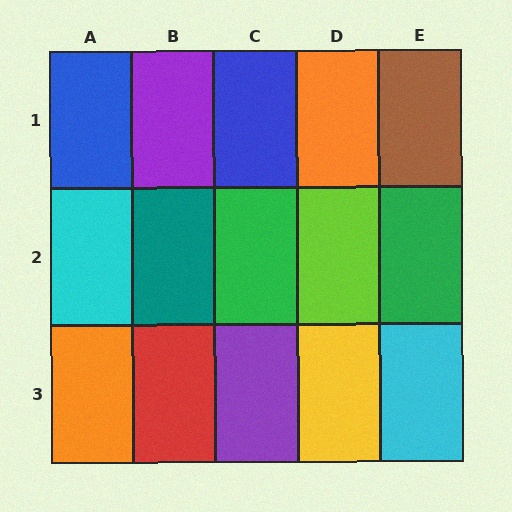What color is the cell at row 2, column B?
Teal.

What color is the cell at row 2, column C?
Green.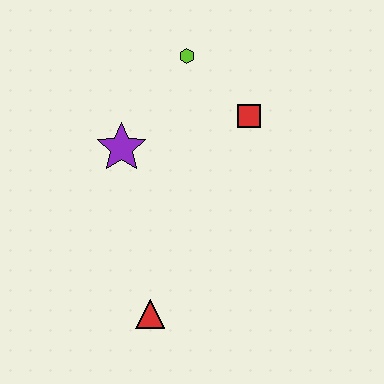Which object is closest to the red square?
The lime hexagon is closest to the red square.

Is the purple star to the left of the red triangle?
Yes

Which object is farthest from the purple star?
The red triangle is farthest from the purple star.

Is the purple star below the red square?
Yes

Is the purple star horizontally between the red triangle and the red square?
No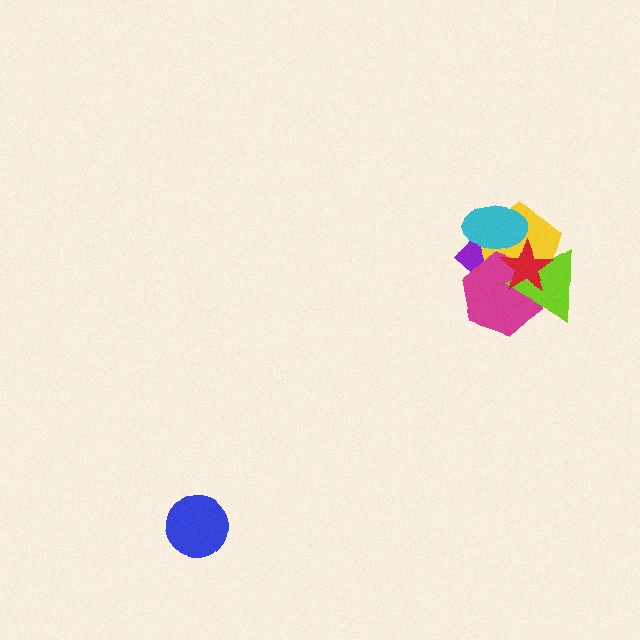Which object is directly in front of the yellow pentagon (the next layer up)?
The cyan ellipse is directly in front of the yellow pentagon.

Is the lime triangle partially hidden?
Yes, it is partially covered by another shape.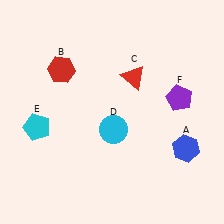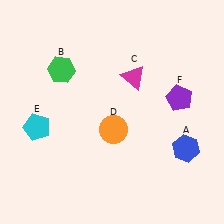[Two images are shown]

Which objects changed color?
B changed from red to green. C changed from red to magenta. D changed from cyan to orange.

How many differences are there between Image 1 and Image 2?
There are 3 differences between the two images.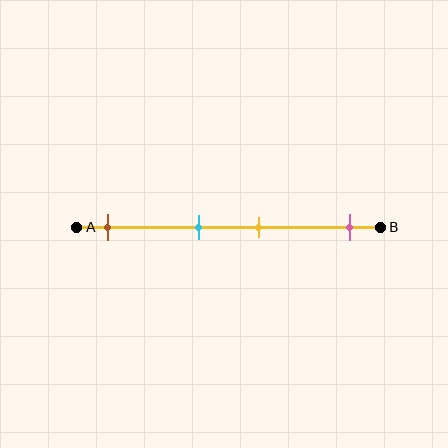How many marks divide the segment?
There are 4 marks dividing the segment.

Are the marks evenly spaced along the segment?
No, the marks are not evenly spaced.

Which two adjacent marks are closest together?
The cyan and yellow marks are the closest adjacent pair.